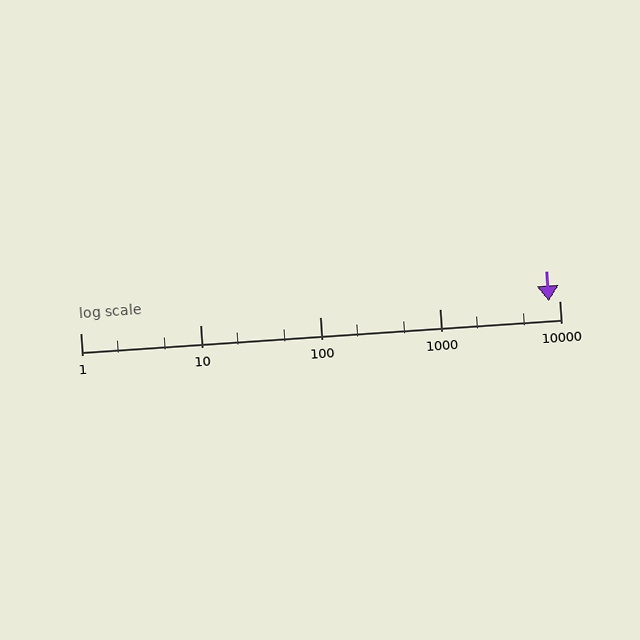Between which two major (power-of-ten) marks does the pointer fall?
The pointer is between 1000 and 10000.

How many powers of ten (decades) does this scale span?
The scale spans 4 decades, from 1 to 10000.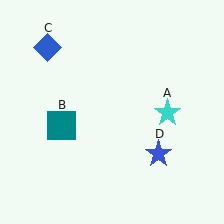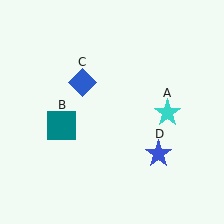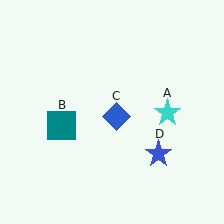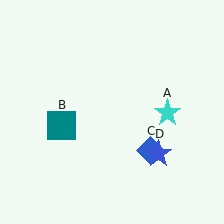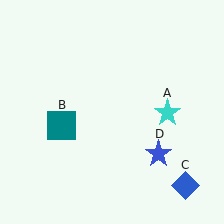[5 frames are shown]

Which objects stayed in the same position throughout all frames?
Cyan star (object A) and teal square (object B) and blue star (object D) remained stationary.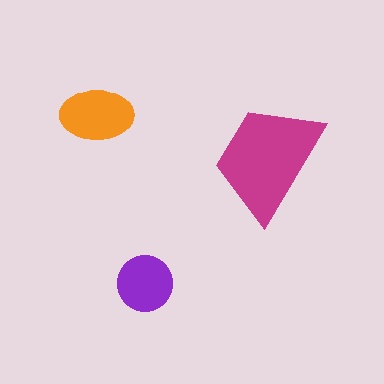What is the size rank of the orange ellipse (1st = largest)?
2nd.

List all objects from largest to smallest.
The magenta trapezoid, the orange ellipse, the purple circle.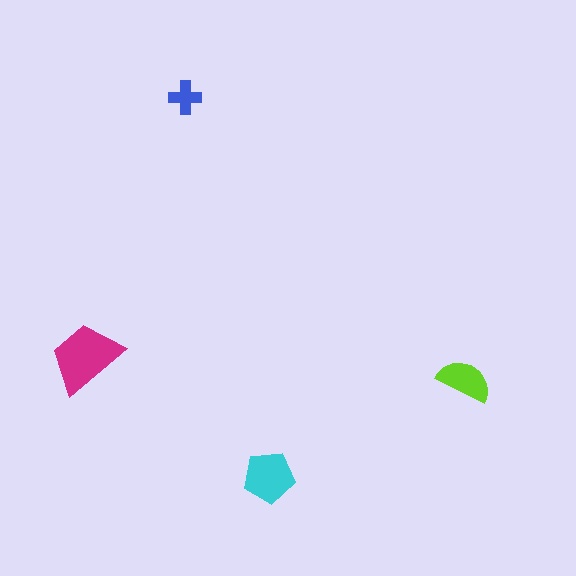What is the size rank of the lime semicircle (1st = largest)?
3rd.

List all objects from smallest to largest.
The blue cross, the lime semicircle, the cyan pentagon, the magenta trapezoid.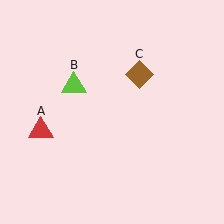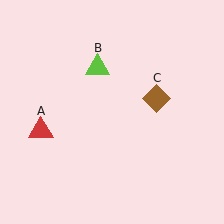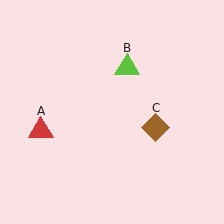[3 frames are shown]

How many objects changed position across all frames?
2 objects changed position: lime triangle (object B), brown diamond (object C).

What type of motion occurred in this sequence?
The lime triangle (object B), brown diamond (object C) rotated clockwise around the center of the scene.